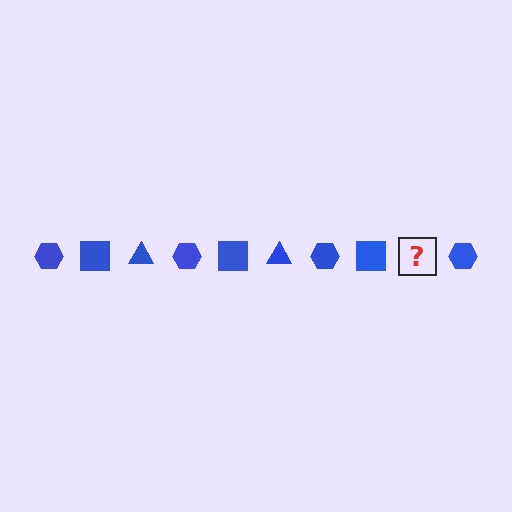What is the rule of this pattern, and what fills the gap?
The rule is that the pattern cycles through hexagon, square, triangle shapes in blue. The gap should be filled with a blue triangle.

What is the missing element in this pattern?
The missing element is a blue triangle.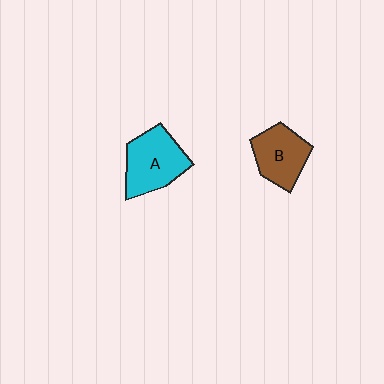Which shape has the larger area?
Shape A (cyan).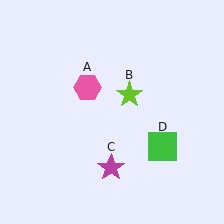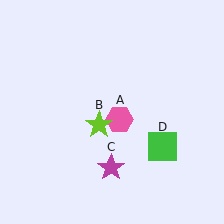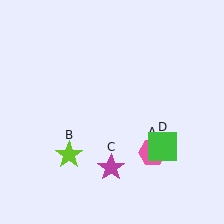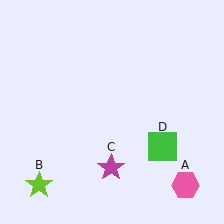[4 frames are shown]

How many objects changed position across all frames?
2 objects changed position: pink hexagon (object A), lime star (object B).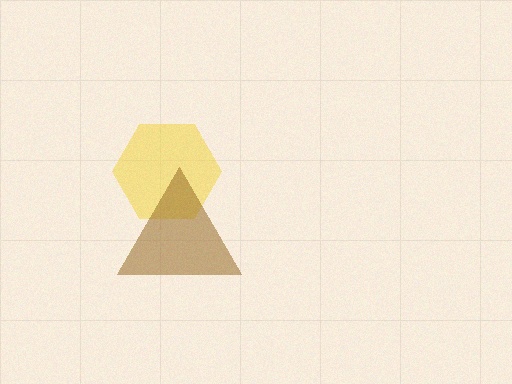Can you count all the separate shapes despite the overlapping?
Yes, there are 2 separate shapes.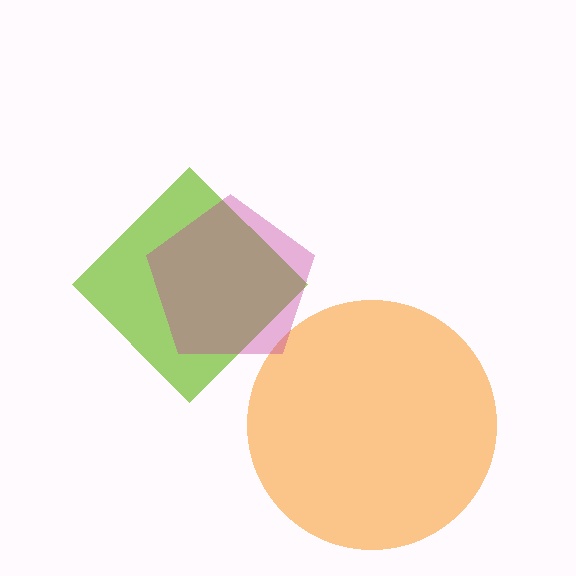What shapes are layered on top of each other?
The layered shapes are: an orange circle, a lime diamond, a magenta pentagon.